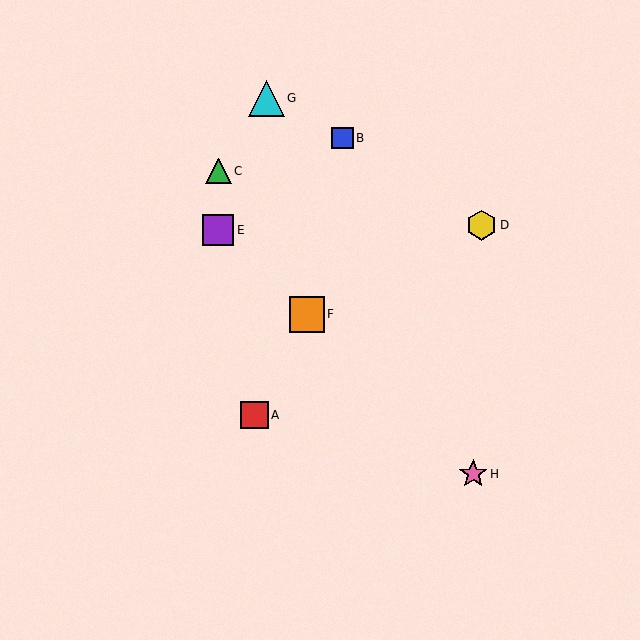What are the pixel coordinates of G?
Object G is at (266, 98).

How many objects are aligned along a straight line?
3 objects (E, F, H) are aligned along a straight line.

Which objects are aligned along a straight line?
Objects E, F, H are aligned along a straight line.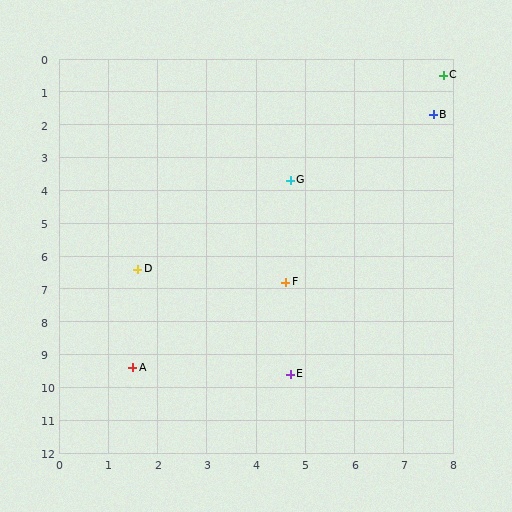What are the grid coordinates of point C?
Point C is at approximately (7.8, 0.5).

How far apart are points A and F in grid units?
Points A and F are about 4.0 grid units apart.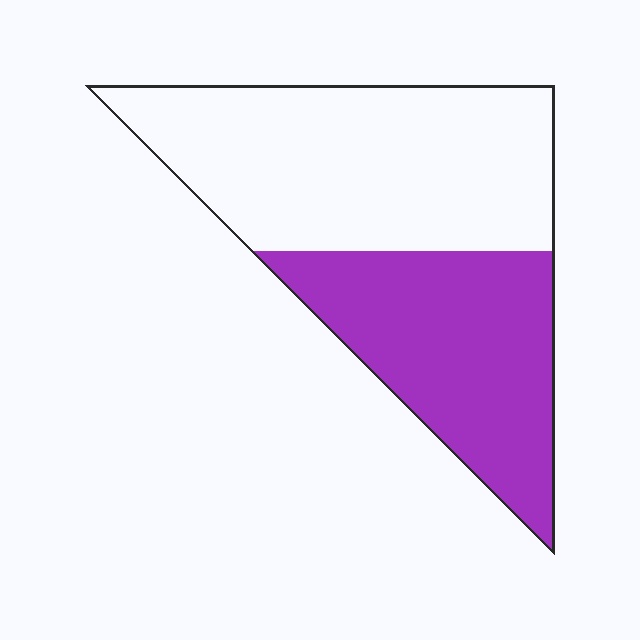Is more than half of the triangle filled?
No.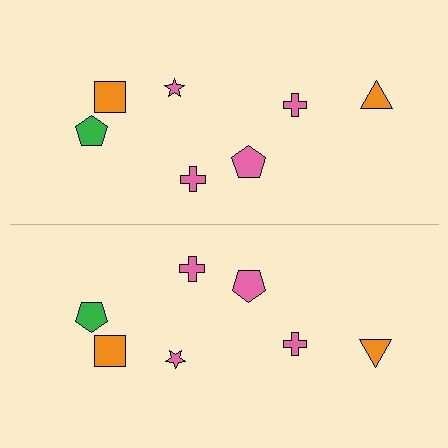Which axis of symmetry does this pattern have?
The pattern has a horizontal axis of symmetry running through the center of the image.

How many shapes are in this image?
There are 14 shapes in this image.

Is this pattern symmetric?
Yes, this pattern has bilateral (reflection) symmetry.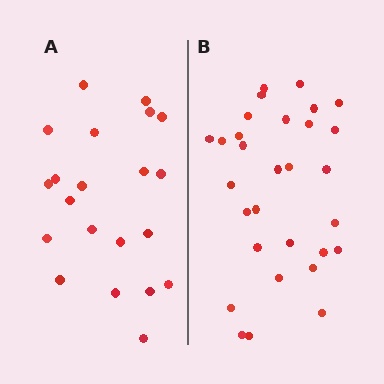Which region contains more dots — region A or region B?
Region B (the right region) has more dots.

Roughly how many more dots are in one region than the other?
Region B has roughly 8 or so more dots than region A.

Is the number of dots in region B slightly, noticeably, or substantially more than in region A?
Region B has noticeably more, but not dramatically so. The ratio is roughly 1.4 to 1.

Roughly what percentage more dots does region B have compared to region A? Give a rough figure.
About 45% more.